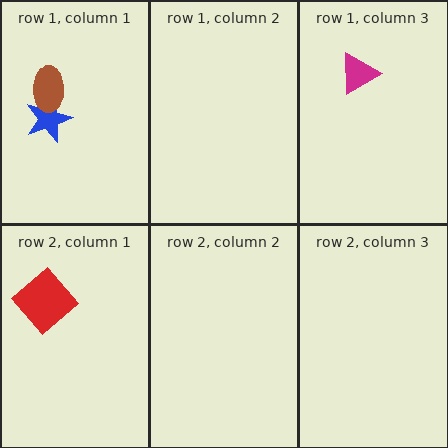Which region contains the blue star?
The row 1, column 1 region.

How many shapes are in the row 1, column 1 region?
2.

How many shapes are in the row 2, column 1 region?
1.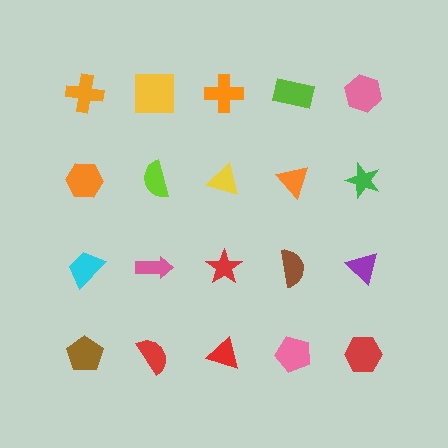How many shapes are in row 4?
5 shapes.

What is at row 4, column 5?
A red hexagon.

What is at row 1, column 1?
An orange cross.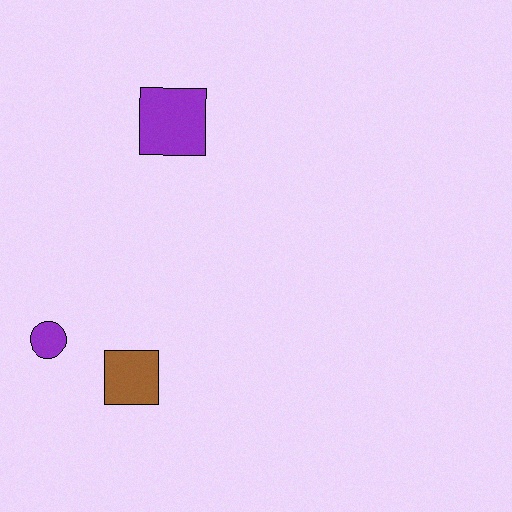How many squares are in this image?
There are 2 squares.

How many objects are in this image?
There are 3 objects.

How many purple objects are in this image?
There are 2 purple objects.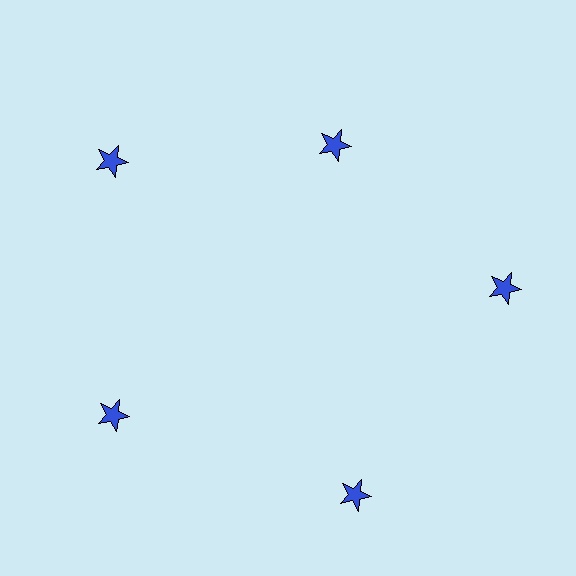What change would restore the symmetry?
The symmetry would be restored by moving it outward, back onto the ring so that all 5 stars sit at equal angles and equal distance from the center.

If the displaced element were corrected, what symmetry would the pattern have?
It would have 5-fold rotational symmetry — the pattern would map onto itself every 72 degrees.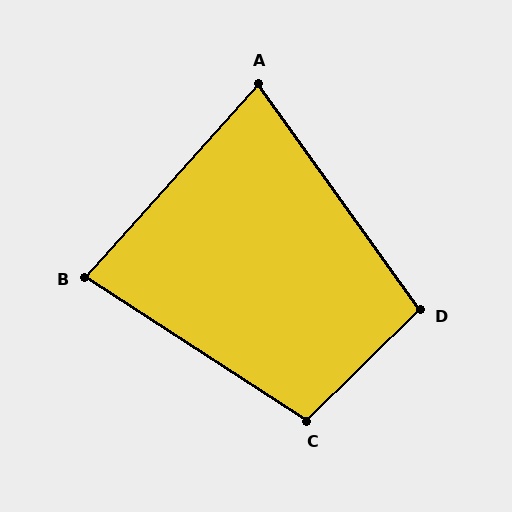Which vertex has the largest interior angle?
C, at approximately 103 degrees.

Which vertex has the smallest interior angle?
A, at approximately 77 degrees.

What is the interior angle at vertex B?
Approximately 81 degrees (acute).